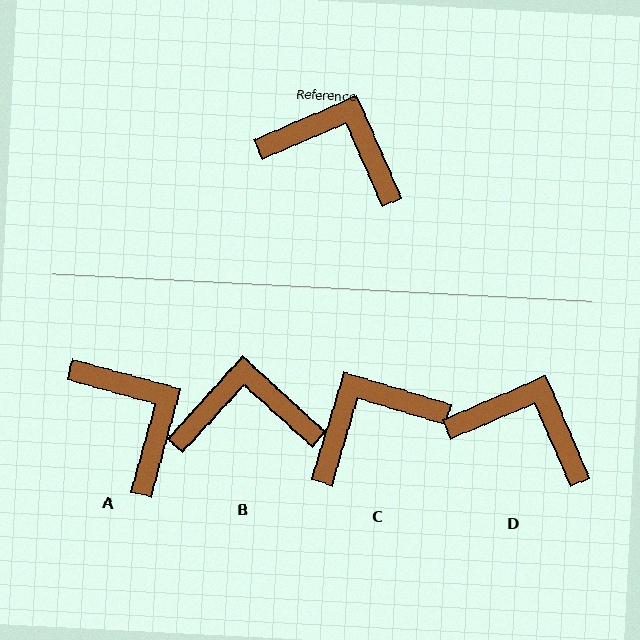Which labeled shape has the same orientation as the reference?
D.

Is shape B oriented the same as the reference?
No, it is off by about 24 degrees.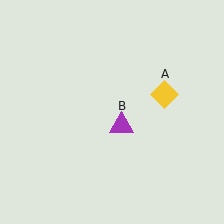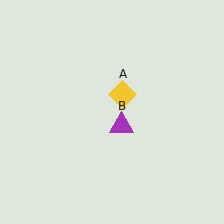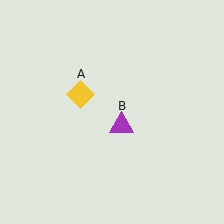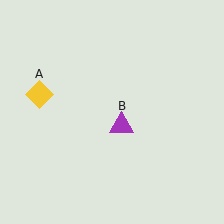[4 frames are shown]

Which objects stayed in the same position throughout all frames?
Purple triangle (object B) remained stationary.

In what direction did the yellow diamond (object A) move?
The yellow diamond (object A) moved left.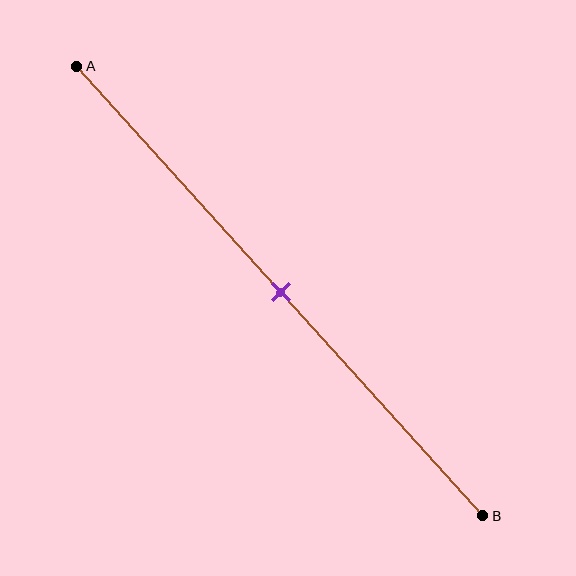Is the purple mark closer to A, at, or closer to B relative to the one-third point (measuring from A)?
The purple mark is closer to point B than the one-third point of segment AB.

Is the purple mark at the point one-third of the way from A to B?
No, the mark is at about 50% from A, not at the 33% one-third point.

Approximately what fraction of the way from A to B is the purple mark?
The purple mark is approximately 50% of the way from A to B.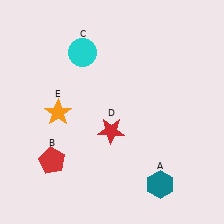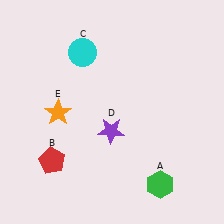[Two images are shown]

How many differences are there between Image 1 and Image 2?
There are 2 differences between the two images.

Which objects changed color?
A changed from teal to green. D changed from red to purple.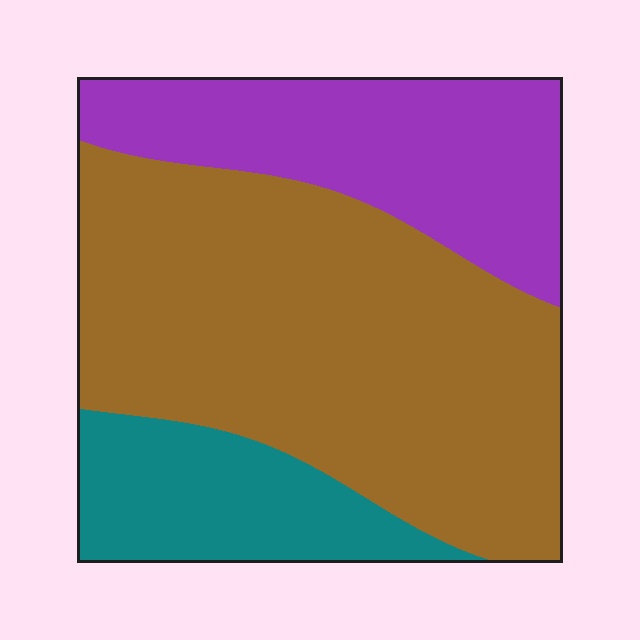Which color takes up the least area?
Teal, at roughly 15%.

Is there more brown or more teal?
Brown.